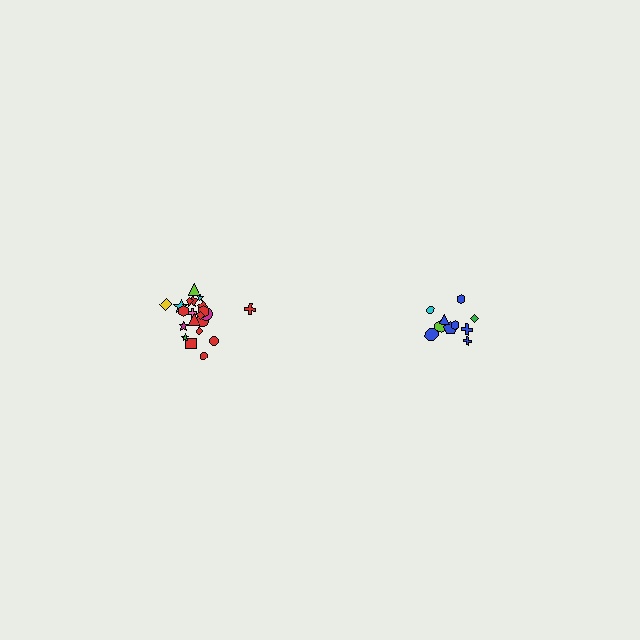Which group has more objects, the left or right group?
The left group.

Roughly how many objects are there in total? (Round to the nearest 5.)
Roughly 30 objects in total.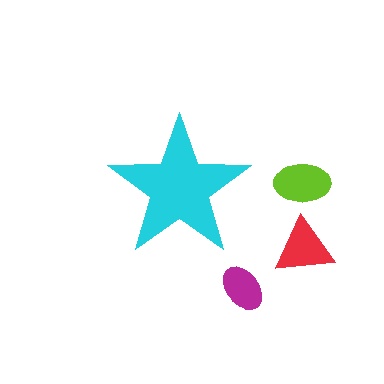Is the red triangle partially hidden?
No, the red triangle is fully visible.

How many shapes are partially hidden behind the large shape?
0 shapes are partially hidden.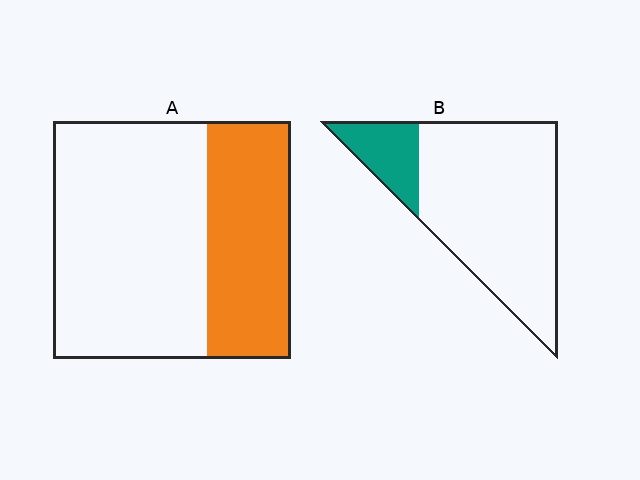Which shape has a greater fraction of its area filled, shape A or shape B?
Shape A.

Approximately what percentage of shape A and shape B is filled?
A is approximately 35% and B is approximately 15%.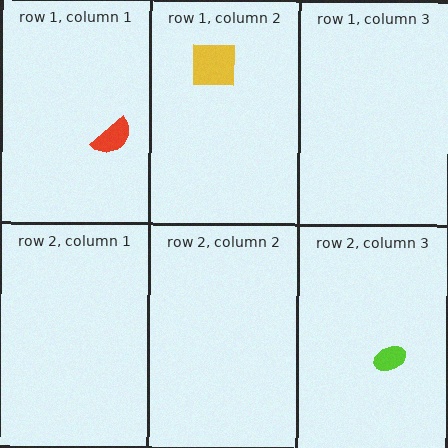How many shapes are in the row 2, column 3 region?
1.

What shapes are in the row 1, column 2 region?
The yellow square.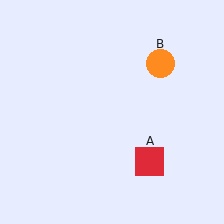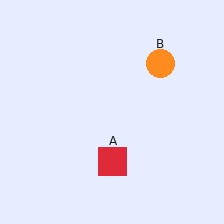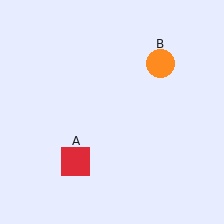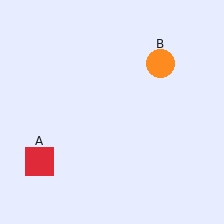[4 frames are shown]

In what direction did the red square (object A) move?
The red square (object A) moved left.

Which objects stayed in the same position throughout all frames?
Orange circle (object B) remained stationary.